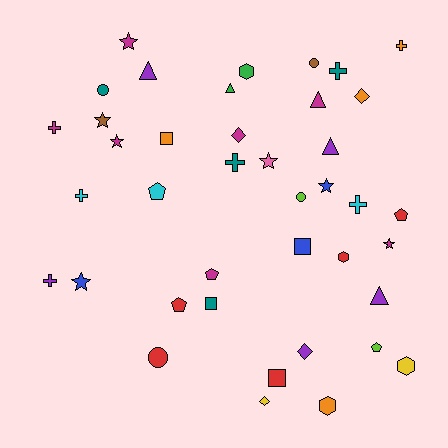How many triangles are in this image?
There are 5 triangles.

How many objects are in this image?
There are 40 objects.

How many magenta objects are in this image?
There are 7 magenta objects.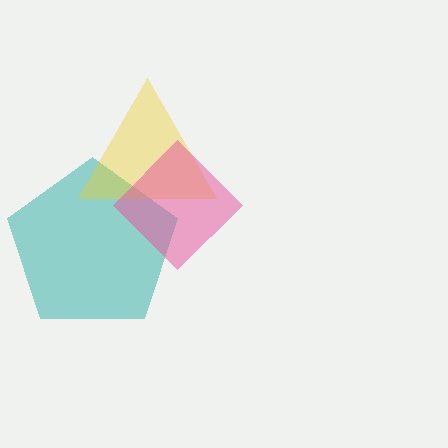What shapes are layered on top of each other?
The layered shapes are: a teal pentagon, a yellow triangle, a pink diamond.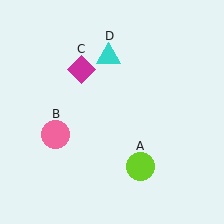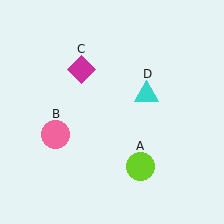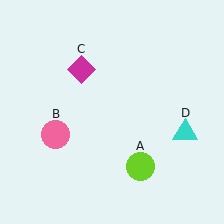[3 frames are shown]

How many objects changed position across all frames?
1 object changed position: cyan triangle (object D).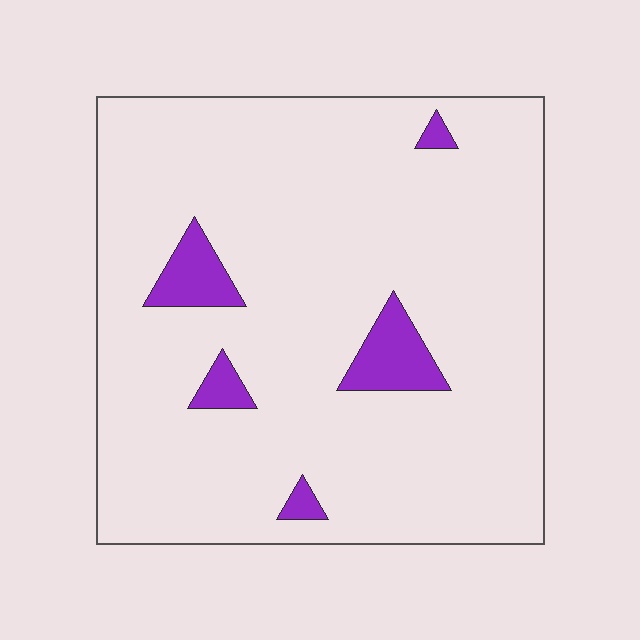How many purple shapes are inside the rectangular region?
5.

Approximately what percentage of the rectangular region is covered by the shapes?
Approximately 5%.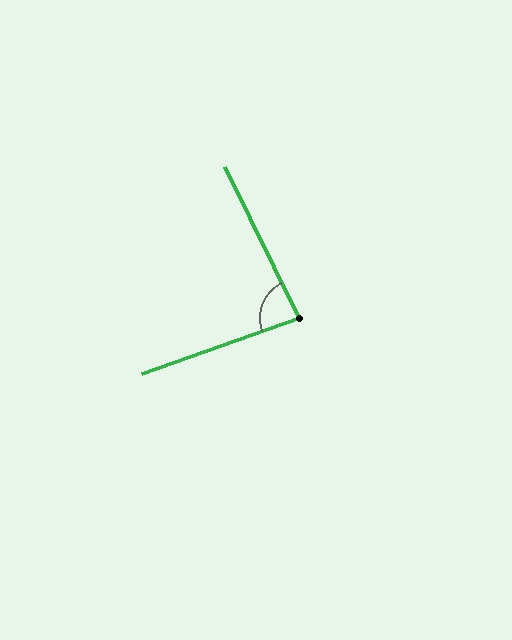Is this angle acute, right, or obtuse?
It is acute.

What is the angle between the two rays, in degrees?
Approximately 84 degrees.